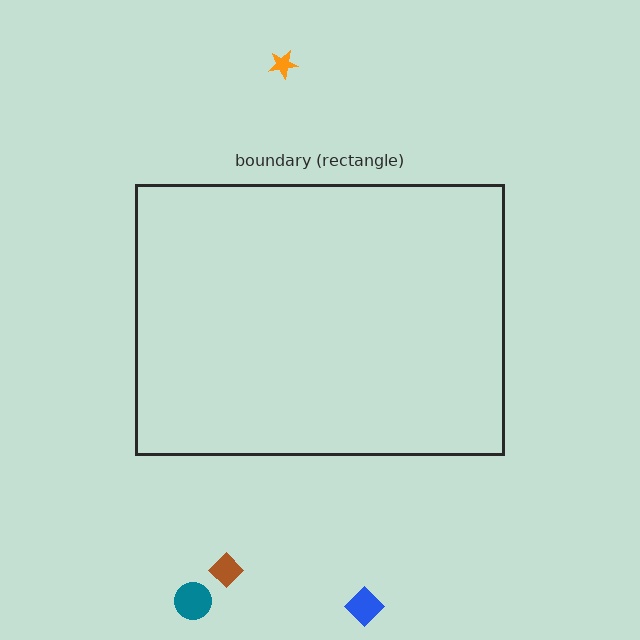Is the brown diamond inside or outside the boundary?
Outside.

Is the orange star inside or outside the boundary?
Outside.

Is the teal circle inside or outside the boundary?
Outside.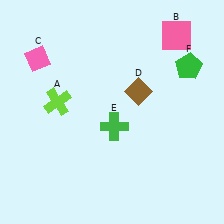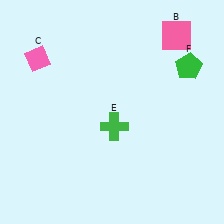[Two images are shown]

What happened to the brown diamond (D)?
The brown diamond (D) was removed in Image 2. It was in the top-right area of Image 1.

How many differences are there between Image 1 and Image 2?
There are 2 differences between the two images.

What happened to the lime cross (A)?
The lime cross (A) was removed in Image 2. It was in the top-left area of Image 1.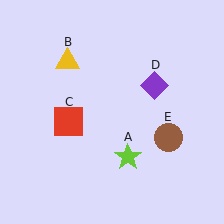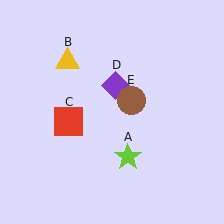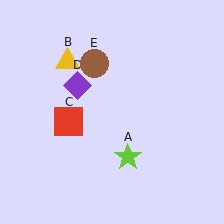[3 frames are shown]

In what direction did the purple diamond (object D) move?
The purple diamond (object D) moved left.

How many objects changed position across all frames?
2 objects changed position: purple diamond (object D), brown circle (object E).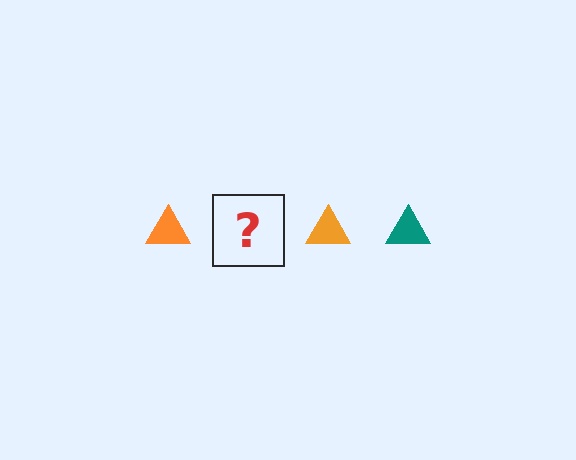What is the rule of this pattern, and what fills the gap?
The rule is that the pattern cycles through orange, teal triangles. The gap should be filled with a teal triangle.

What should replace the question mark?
The question mark should be replaced with a teal triangle.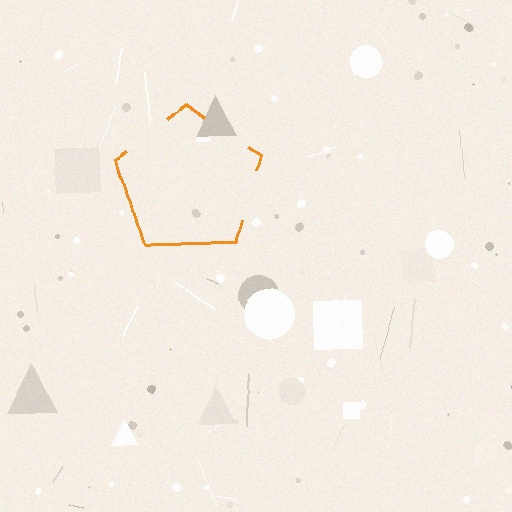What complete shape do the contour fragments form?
The contour fragments form a pentagon.